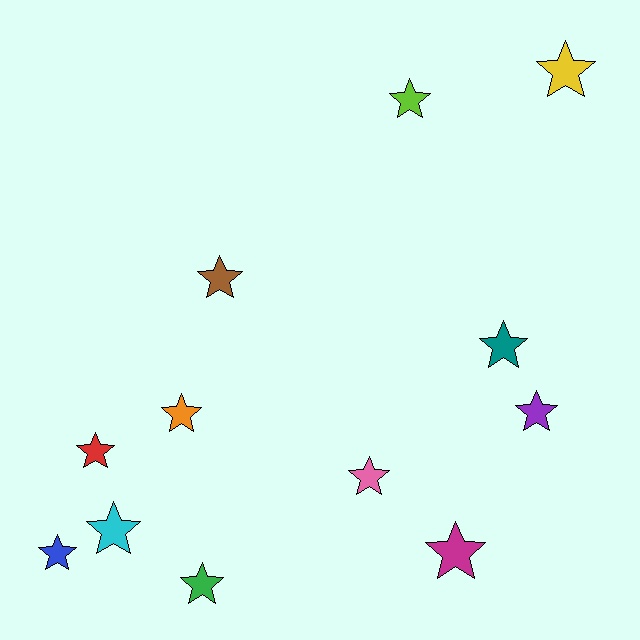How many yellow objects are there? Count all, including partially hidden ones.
There is 1 yellow object.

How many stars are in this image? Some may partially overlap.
There are 12 stars.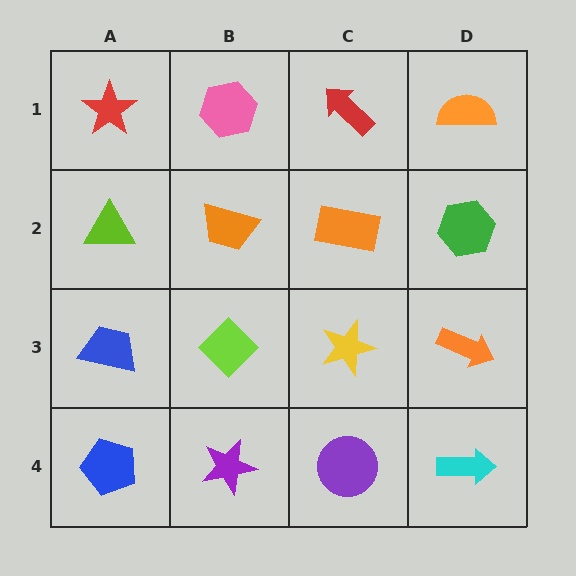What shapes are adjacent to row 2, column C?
A red arrow (row 1, column C), a yellow star (row 3, column C), an orange trapezoid (row 2, column B), a green hexagon (row 2, column D).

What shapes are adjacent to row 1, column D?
A green hexagon (row 2, column D), a red arrow (row 1, column C).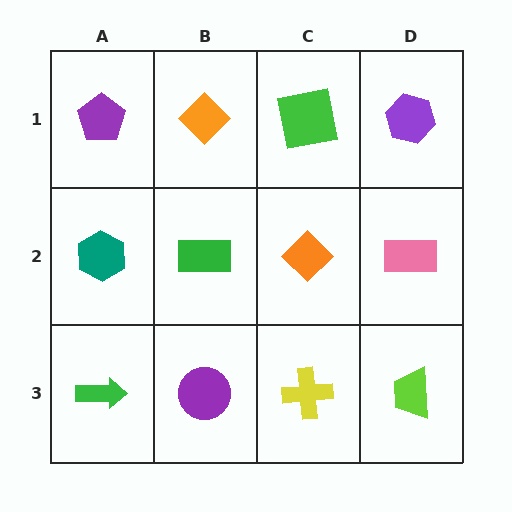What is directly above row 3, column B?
A green rectangle.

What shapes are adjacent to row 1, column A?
A teal hexagon (row 2, column A), an orange diamond (row 1, column B).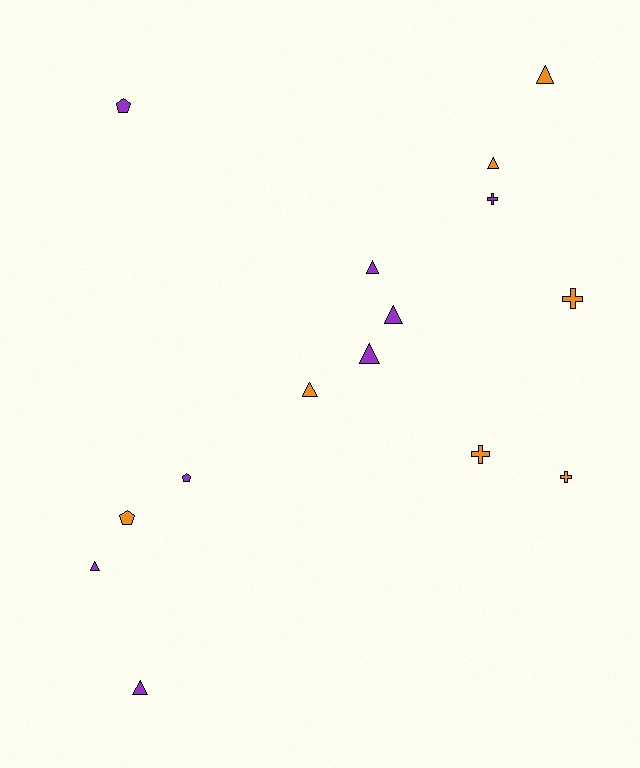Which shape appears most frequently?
Triangle, with 8 objects.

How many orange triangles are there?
There are 3 orange triangles.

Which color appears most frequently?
Purple, with 8 objects.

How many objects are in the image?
There are 15 objects.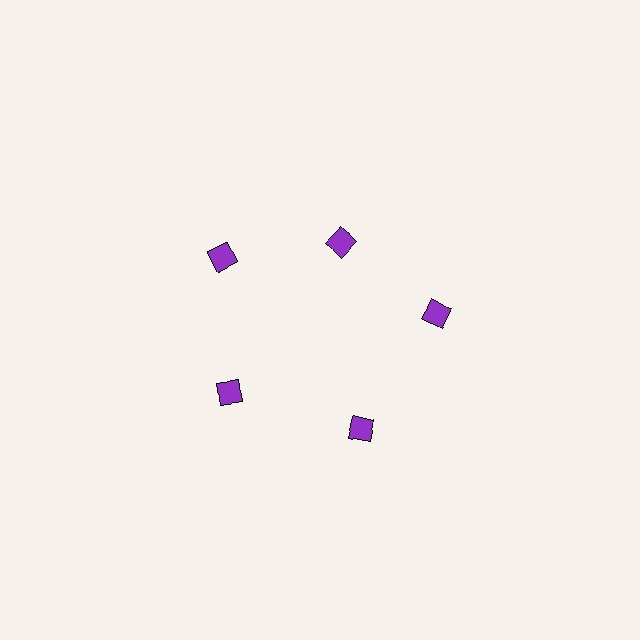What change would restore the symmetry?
The symmetry would be restored by moving it outward, back onto the ring so that all 5 diamonds sit at equal angles and equal distance from the center.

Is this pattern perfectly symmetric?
No. The 5 purple diamonds are arranged in a ring, but one element near the 1 o'clock position is pulled inward toward the center, breaking the 5-fold rotational symmetry.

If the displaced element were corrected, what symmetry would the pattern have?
It would have 5-fold rotational symmetry — the pattern would map onto itself every 72 degrees.